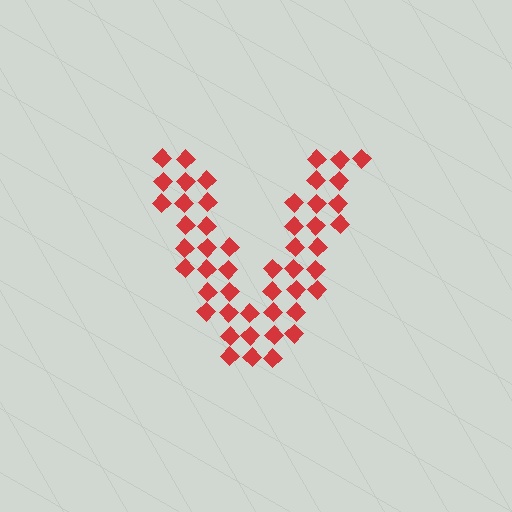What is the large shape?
The large shape is the letter V.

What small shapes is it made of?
It is made of small diamonds.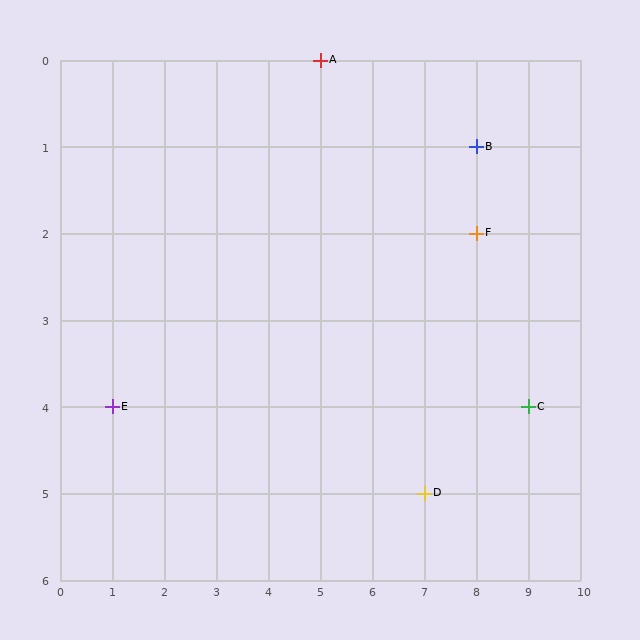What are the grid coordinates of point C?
Point C is at grid coordinates (9, 4).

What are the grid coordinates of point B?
Point B is at grid coordinates (8, 1).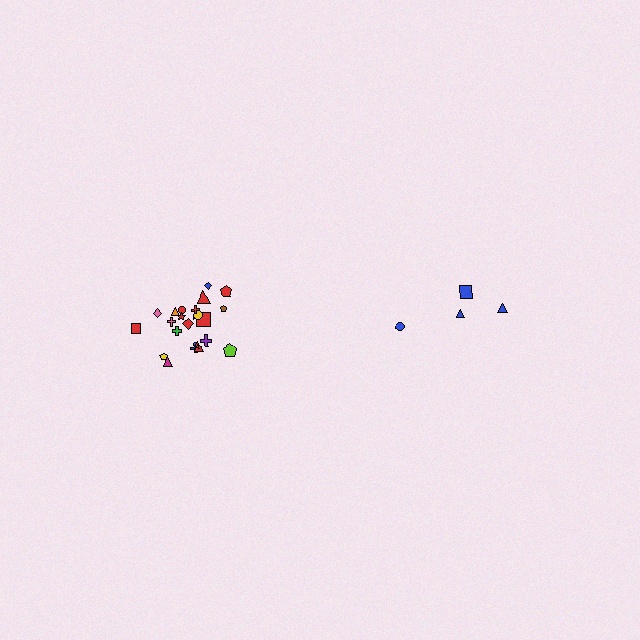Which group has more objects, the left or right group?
The left group.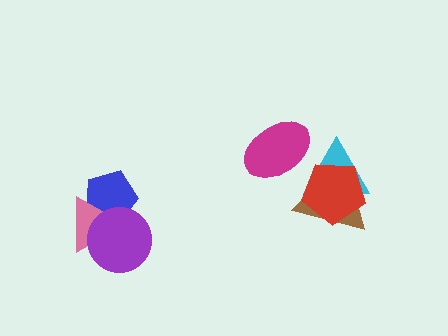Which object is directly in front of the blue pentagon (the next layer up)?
The pink triangle is directly in front of the blue pentagon.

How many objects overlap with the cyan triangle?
3 objects overlap with the cyan triangle.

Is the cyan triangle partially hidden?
Yes, it is partially covered by another shape.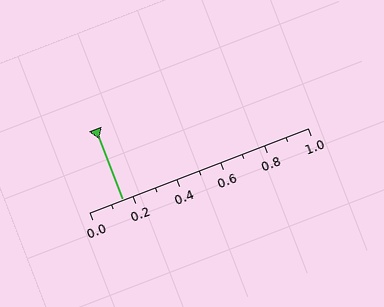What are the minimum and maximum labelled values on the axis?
The axis runs from 0.0 to 1.0.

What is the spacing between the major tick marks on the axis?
The major ticks are spaced 0.2 apart.